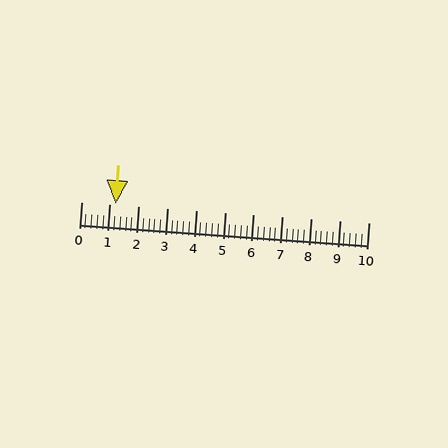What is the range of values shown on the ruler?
The ruler shows values from 0 to 10.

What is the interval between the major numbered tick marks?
The major tick marks are spaced 1 units apart.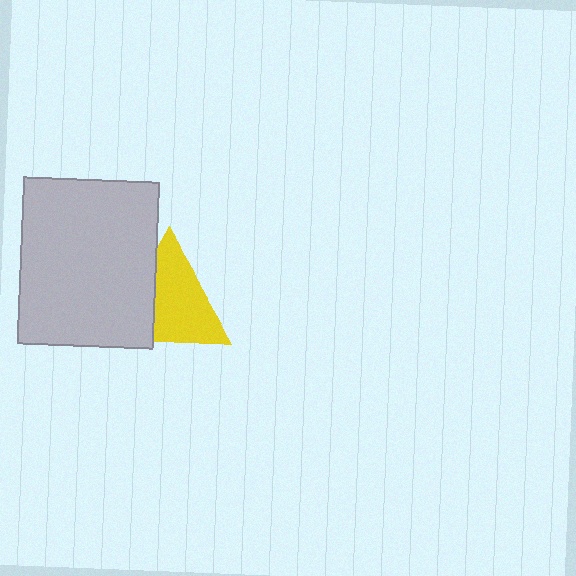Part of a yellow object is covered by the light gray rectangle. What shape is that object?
It is a triangle.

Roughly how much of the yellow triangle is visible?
Most of it is visible (roughly 66%).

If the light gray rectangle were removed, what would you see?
You would see the complete yellow triangle.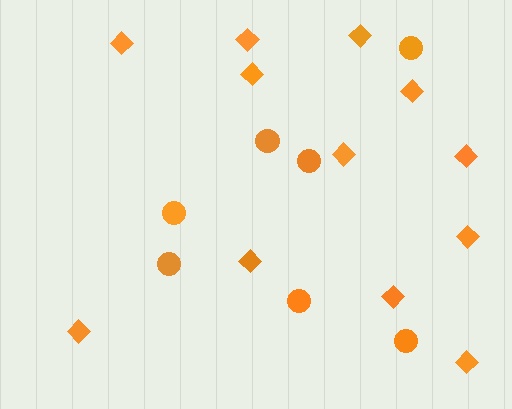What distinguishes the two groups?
There are 2 groups: one group of circles (7) and one group of diamonds (12).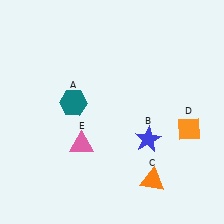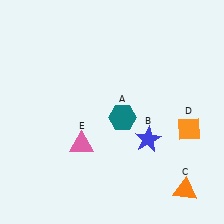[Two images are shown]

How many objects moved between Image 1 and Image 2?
2 objects moved between the two images.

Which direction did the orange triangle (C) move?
The orange triangle (C) moved right.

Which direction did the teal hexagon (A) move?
The teal hexagon (A) moved right.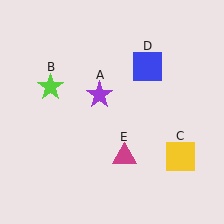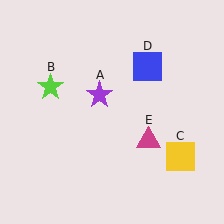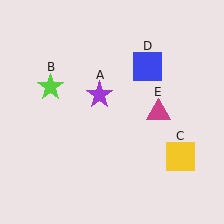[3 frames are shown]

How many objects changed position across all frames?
1 object changed position: magenta triangle (object E).